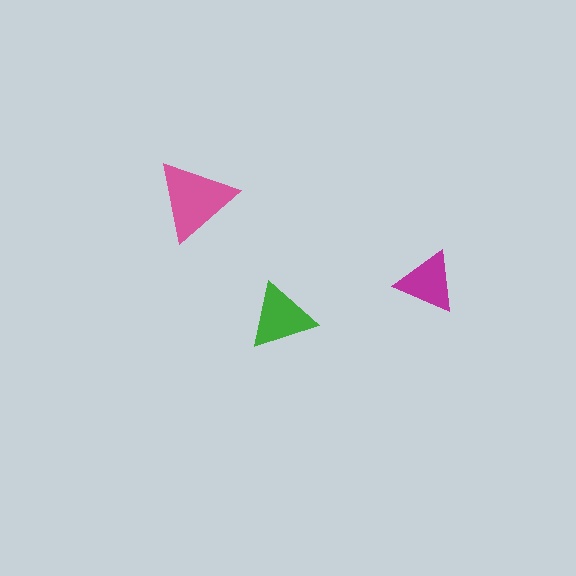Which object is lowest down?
The green triangle is bottommost.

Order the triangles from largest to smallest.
the pink one, the green one, the magenta one.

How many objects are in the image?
There are 3 objects in the image.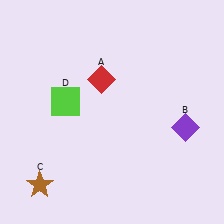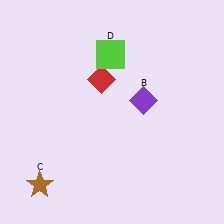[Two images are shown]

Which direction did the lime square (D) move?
The lime square (D) moved up.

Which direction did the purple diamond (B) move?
The purple diamond (B) moved left.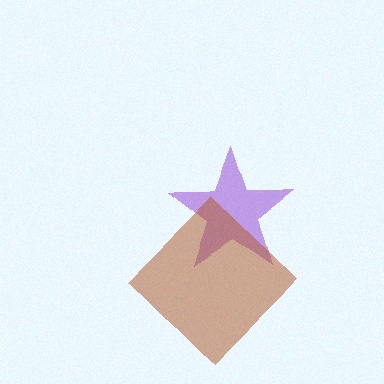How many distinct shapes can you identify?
There are 2 distinct shapes: a purple star, a brown diamond.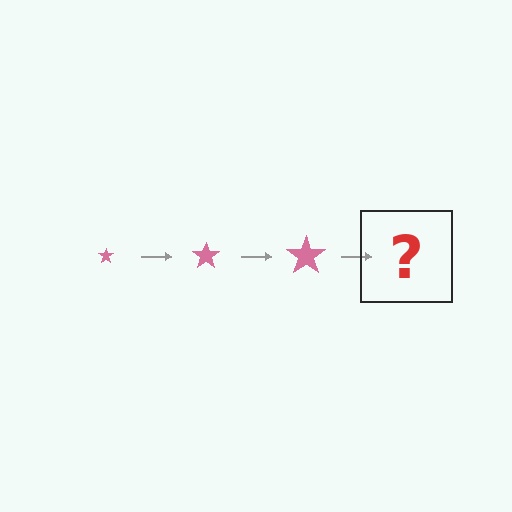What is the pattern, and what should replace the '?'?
The pattern is that the star gets progressively larger each step. The '?' should be a pink star, larger than the previous one.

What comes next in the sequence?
The next element should be a pink star, larger than the previous one.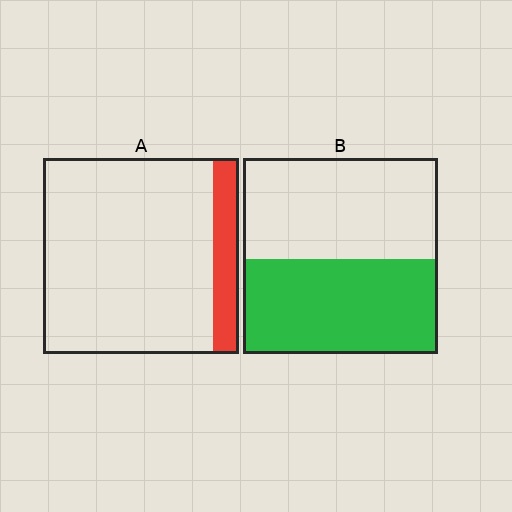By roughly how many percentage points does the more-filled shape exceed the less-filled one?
By roughly 35 percentage points (B over A).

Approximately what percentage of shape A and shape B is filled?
A is approximately 15% and B is approximately 50%.